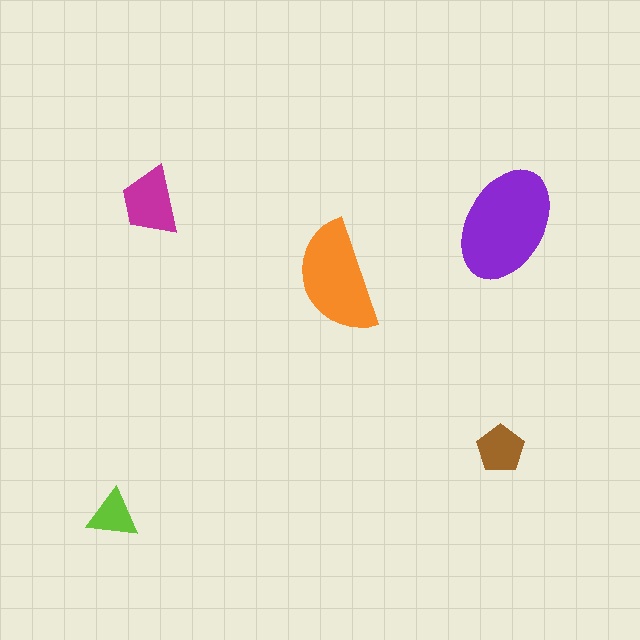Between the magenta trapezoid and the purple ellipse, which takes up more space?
The purple ellipse.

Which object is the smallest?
The lime triangle.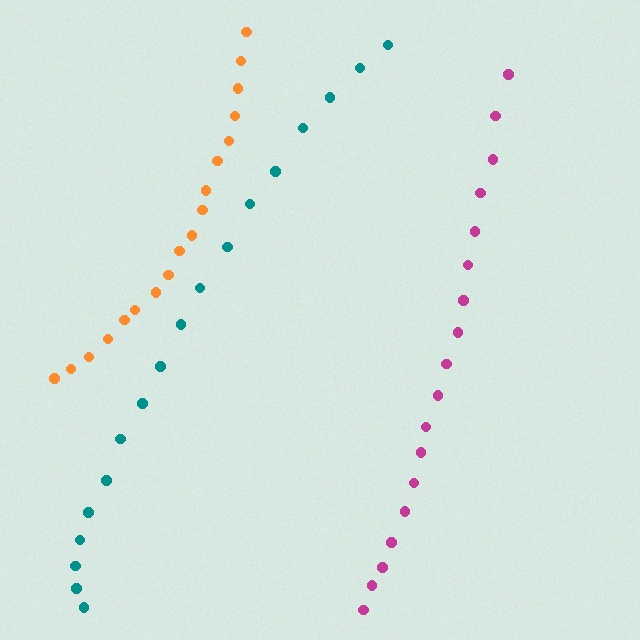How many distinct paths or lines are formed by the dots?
There are 3 distinct paths.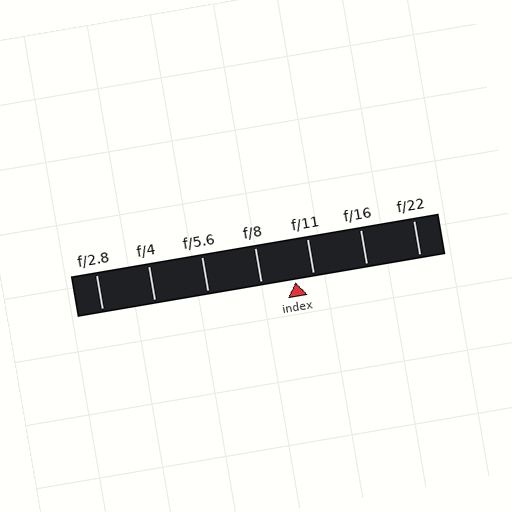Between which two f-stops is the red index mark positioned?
The index mark is between f/8 and f/11.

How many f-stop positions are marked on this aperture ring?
There are 7 f-stop positions marked.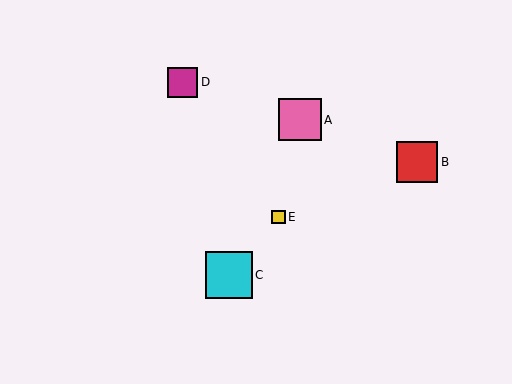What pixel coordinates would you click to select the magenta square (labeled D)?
Click at (183, 82) to select the magenta square D.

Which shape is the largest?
The cyan square (labeled C) is the largest.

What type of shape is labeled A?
Shape A is a pink square.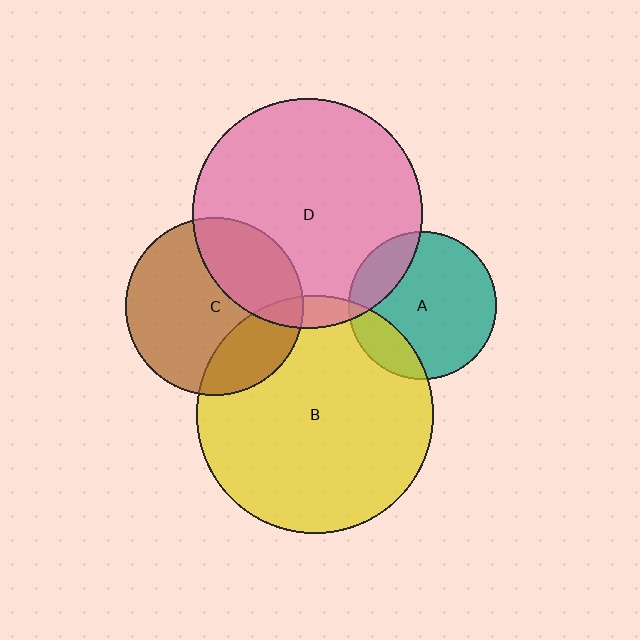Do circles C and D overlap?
Yes.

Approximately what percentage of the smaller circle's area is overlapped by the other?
Approximately 30%.